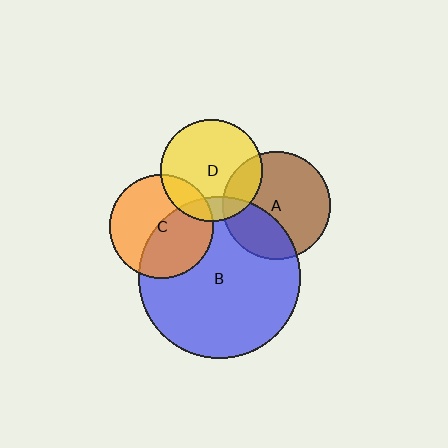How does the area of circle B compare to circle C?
Approximately 2.4 times.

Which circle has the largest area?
Circle B (blue).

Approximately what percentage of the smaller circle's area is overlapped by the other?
Approximately 15%.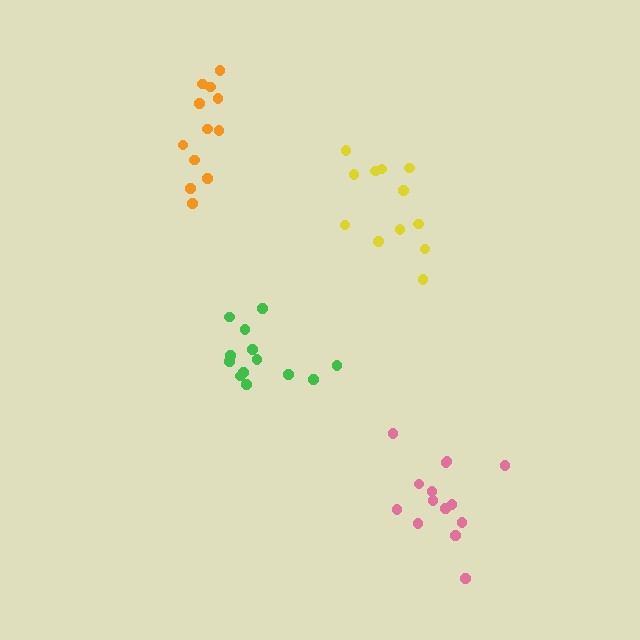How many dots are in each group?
Group 1: 13 dots, Group 2: 12 dots, Group 3: 14 dots, Group 4: 12 dots (51 total).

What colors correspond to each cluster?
The clusters are colored: green, orange, pink, yellow.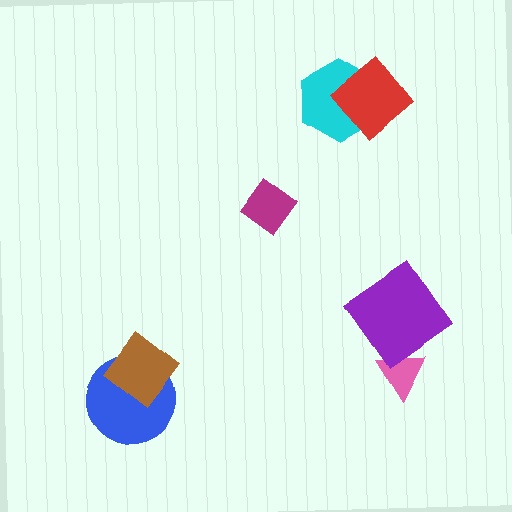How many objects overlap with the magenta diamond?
0 objects overlap with the magenta diamond.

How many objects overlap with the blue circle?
1 object overlaps with the blue circle.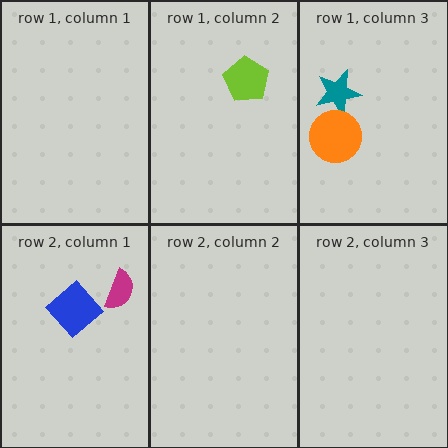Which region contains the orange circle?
The row 1, column 3 region.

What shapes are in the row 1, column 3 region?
The teal star, the orange circle.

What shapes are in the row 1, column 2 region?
The lime pentagon.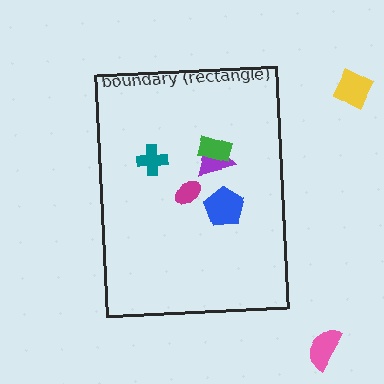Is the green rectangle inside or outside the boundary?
Inside.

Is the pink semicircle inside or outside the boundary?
Outside.